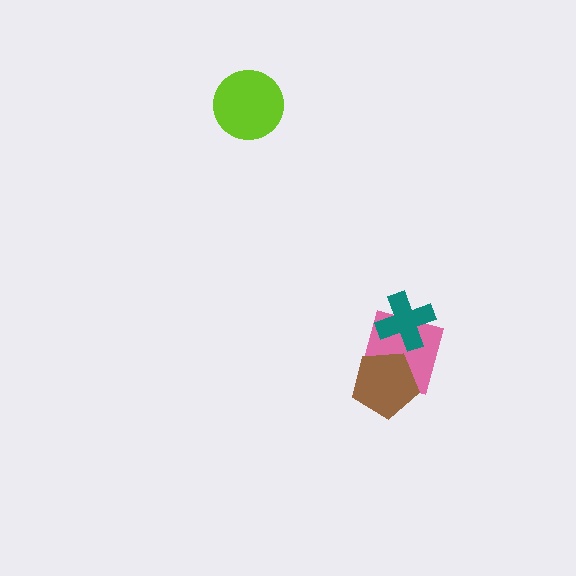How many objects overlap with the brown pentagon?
1 object overlaps with the brown pentagon.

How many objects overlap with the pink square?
2 objects overlap with the pink square.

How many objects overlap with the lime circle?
0 objects overlap with the lime circle.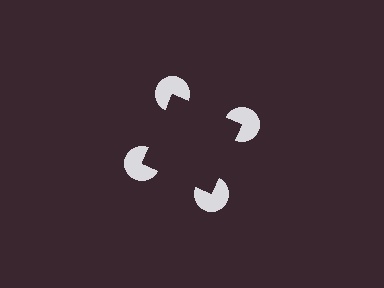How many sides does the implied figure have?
4 sides.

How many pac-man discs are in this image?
There are 4 — one at each vertex of the illusory square.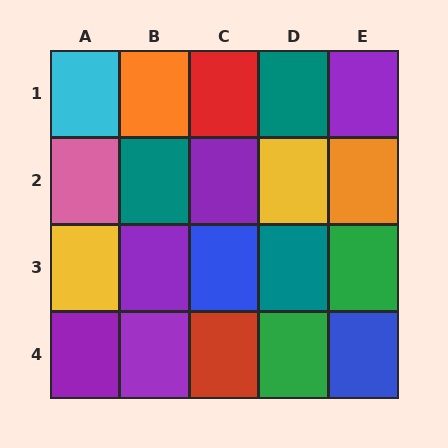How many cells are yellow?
2 cells are yellow.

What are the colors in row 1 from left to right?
Cyan, orange, red, teal, purple.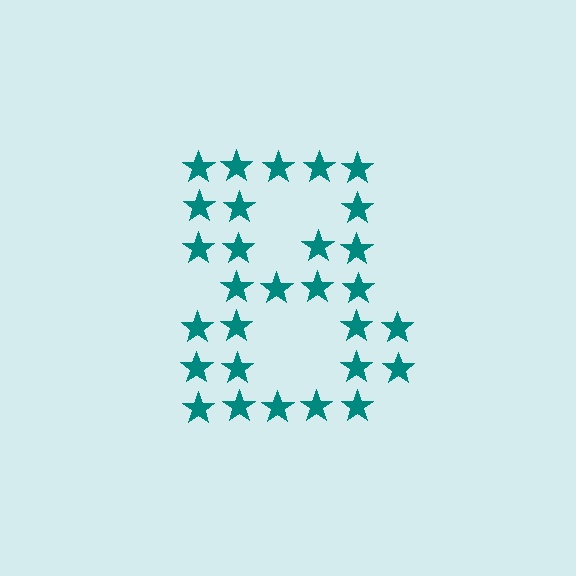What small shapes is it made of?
It is made of small stars.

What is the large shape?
The large shape is the digit 8.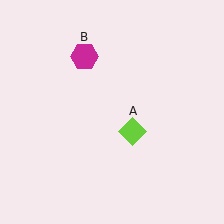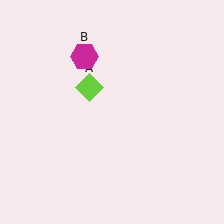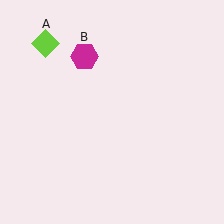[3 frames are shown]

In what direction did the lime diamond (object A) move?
The lime diamond (object A) moved up and to the left.